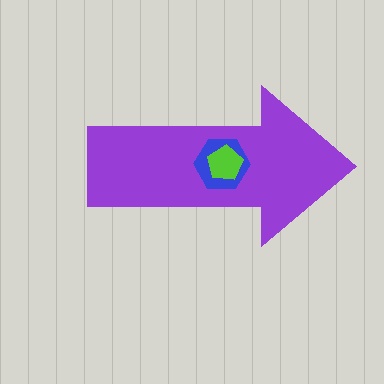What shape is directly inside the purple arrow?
The blue hexagon.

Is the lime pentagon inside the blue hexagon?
Yes.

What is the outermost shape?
The purple arrow.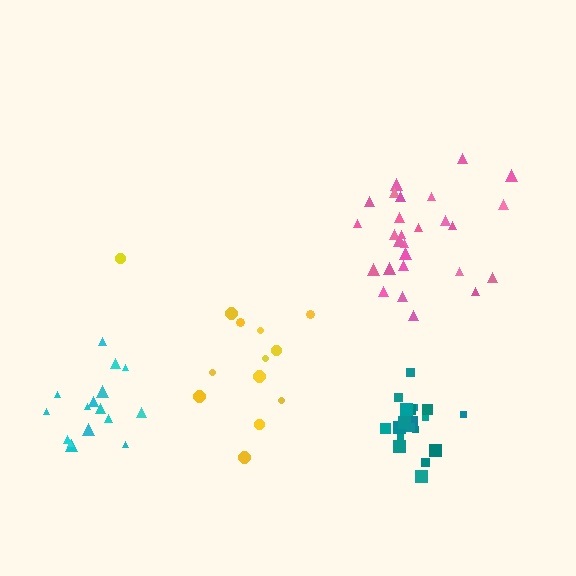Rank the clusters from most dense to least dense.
teal, pink, cyan, yellow.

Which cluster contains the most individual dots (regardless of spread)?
Pink (27).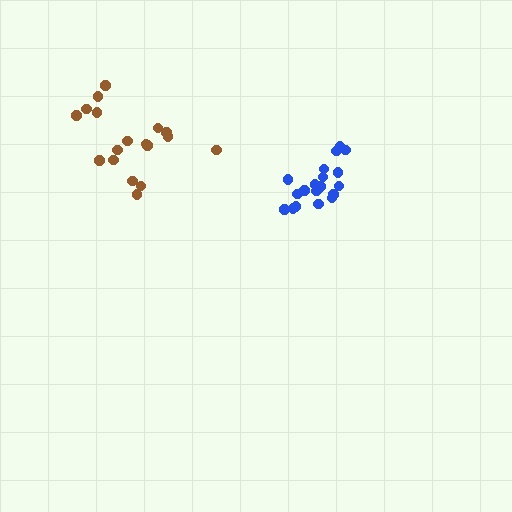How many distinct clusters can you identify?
There are 2 distinct clusters.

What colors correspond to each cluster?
The clusters are colored: blue, brown.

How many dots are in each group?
Group 1: 19 dots, Group 2: 18 dots (37 total).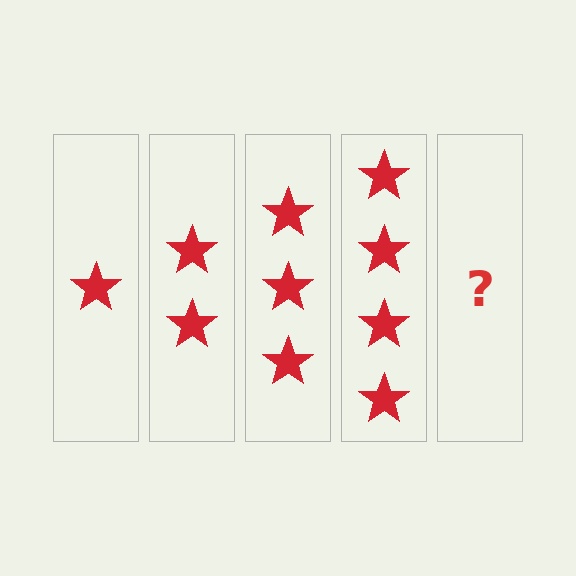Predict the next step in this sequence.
The next step is 5 stars.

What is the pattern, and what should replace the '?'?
The pattern is that each step adds one more star. The '?' should be 5 stars.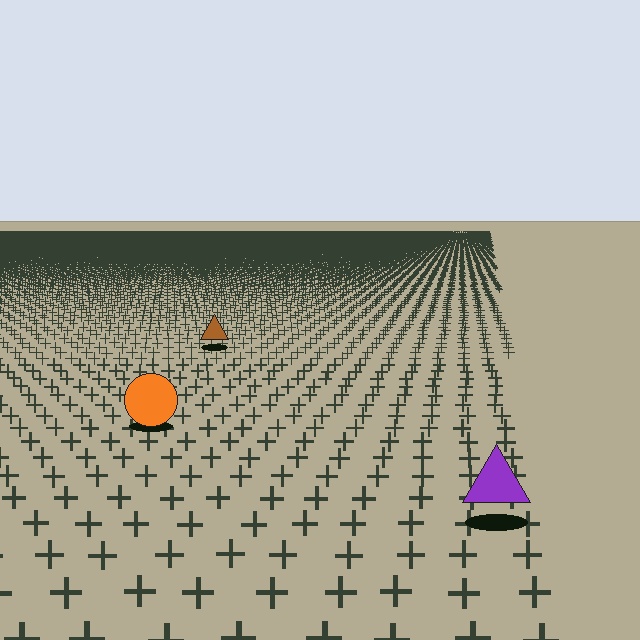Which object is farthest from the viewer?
The brown triangle is farthest from the viewer. It appears smaller and the ground texture around it is denser.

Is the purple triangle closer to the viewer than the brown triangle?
Yes. The purple triangle is closer — you can tell from the texture gradient: the ground texture is coarser near it.